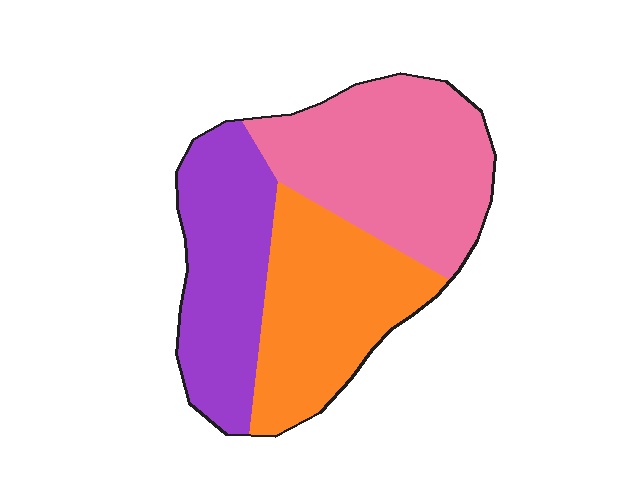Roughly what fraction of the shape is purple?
Purple covers about 30% of the shape.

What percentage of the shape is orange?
Orange covers 32% of the shape.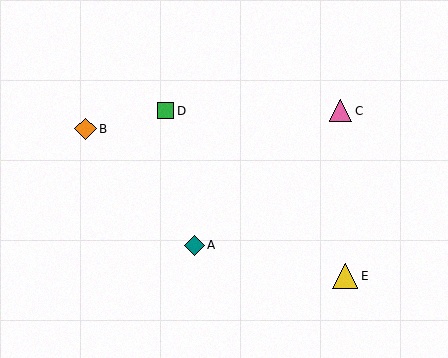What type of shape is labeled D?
Shape D is a green square.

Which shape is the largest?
The yellow triangle (labeled E) is the largest.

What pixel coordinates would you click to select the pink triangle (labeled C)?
Click at (341, 111) to select the pink triangle C.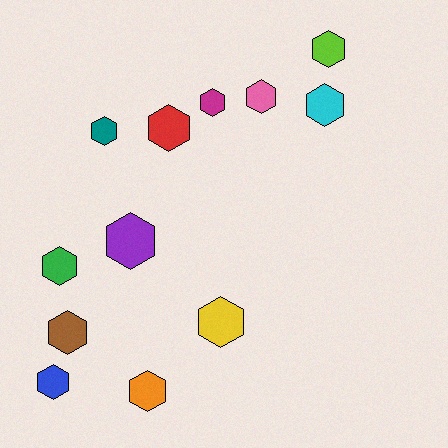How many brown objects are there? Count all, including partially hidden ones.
There is 1 brown object.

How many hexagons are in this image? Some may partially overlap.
There are 12 hexagons.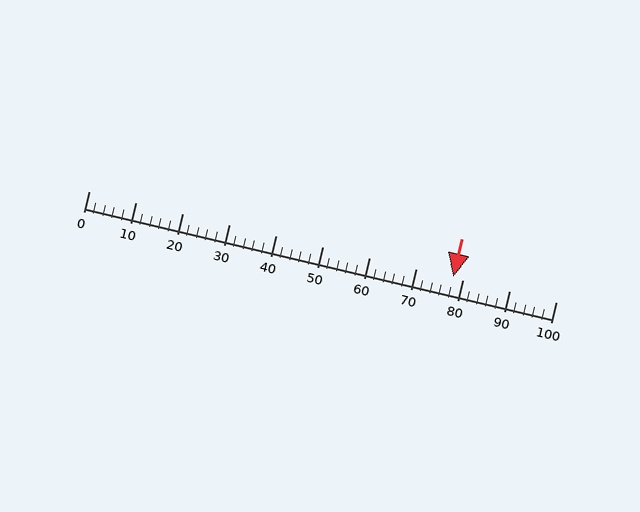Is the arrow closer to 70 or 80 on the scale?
The arrow is closer to 80.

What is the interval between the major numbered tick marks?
The major tick marks are spaced 10 units apart.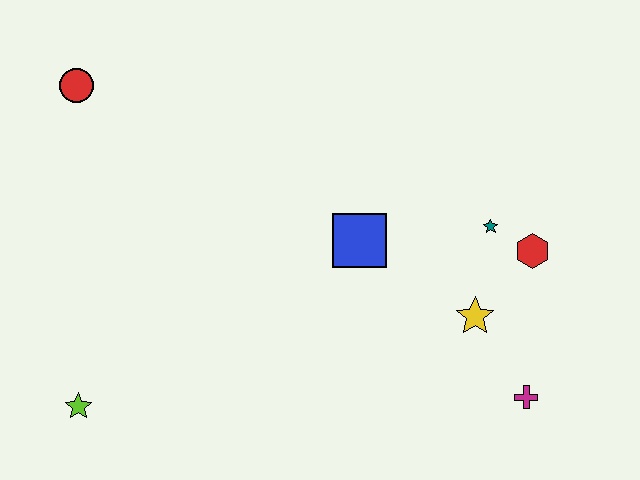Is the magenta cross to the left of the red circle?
No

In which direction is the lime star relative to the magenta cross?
The lime star is to the left of the magenta cross.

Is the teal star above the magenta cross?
Yes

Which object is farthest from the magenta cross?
The red circle is farthest from the magenta cross.